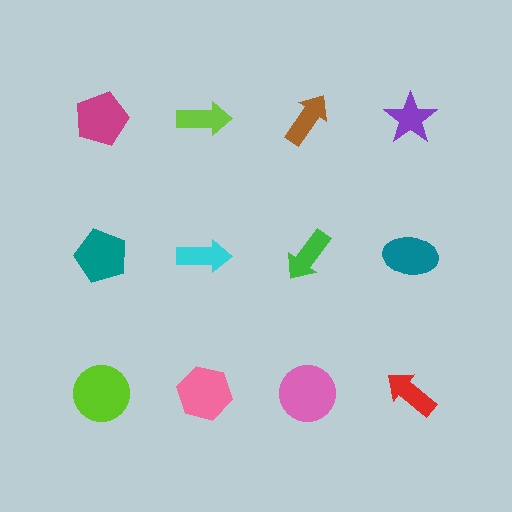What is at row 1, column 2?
A lime arrow.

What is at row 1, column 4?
A purple star.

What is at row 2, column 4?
A teal ellipse.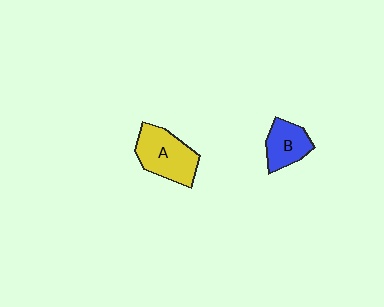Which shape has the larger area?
Shape A (yellow).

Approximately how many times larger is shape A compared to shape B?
Approximately 1.5 times.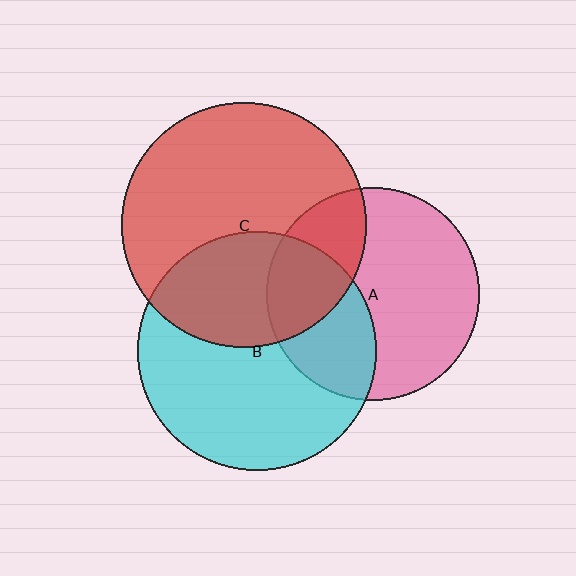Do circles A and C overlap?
Yes.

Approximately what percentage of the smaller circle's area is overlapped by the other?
Approximately 30%.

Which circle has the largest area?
Circle C (red).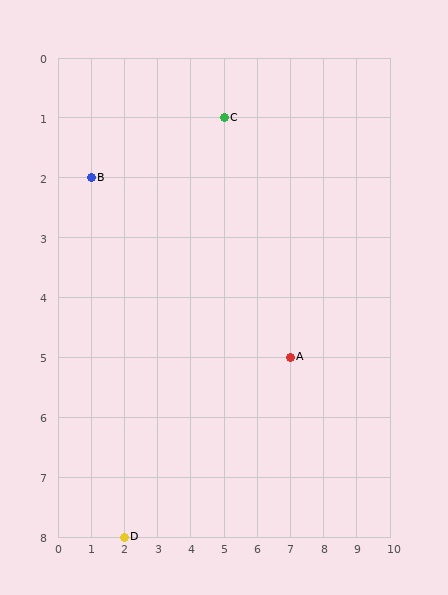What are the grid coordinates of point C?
Point C is at grid coordinates (5, 1).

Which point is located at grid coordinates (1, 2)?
Point B is at (1, 2).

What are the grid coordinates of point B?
Point B is at grid coordinates (1, 2).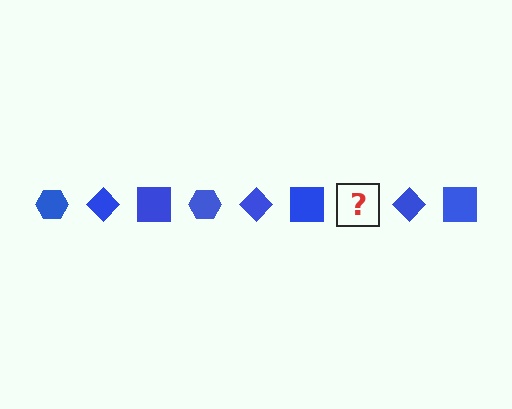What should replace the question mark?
The question mark should be replaced with a blue hexagon.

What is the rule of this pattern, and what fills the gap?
The rule is that the pattern cycles through hexagon, diamond, square shapes in blue. The gap should be filled with a blue hexagon.